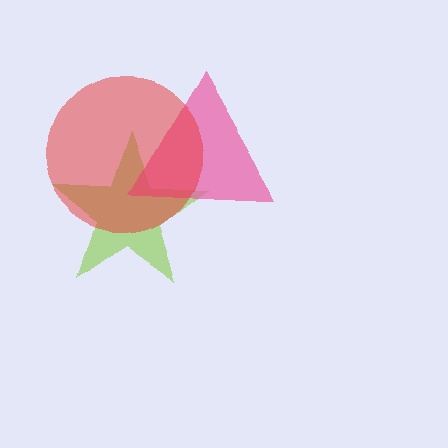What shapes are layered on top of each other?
The layered shapes are: a lime star, a pink triangle, a red circle.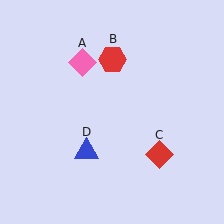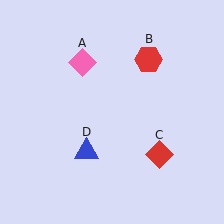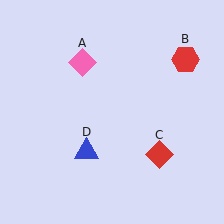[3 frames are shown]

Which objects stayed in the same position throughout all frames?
Pink diamond (object A) and red diamond (object C) and blue triangle (object D) remained stationary.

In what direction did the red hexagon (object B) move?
The red hexagon (object B) moved right.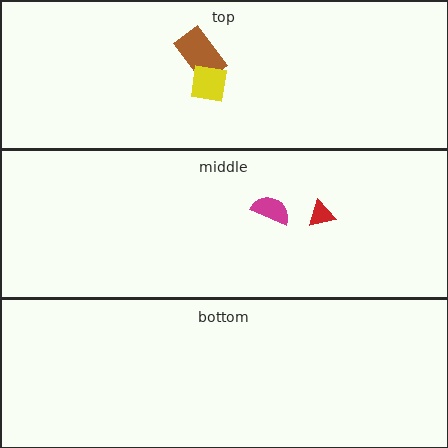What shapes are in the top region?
The brown rectangle, the yellow square.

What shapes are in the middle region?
The red triangle, the magenta semicircle.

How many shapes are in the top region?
2.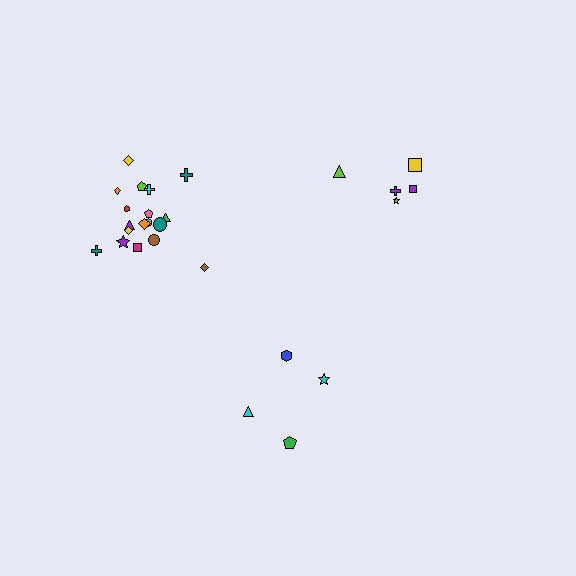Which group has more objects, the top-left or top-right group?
The top-left group.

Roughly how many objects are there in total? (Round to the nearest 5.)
Roughly 25 objects in total.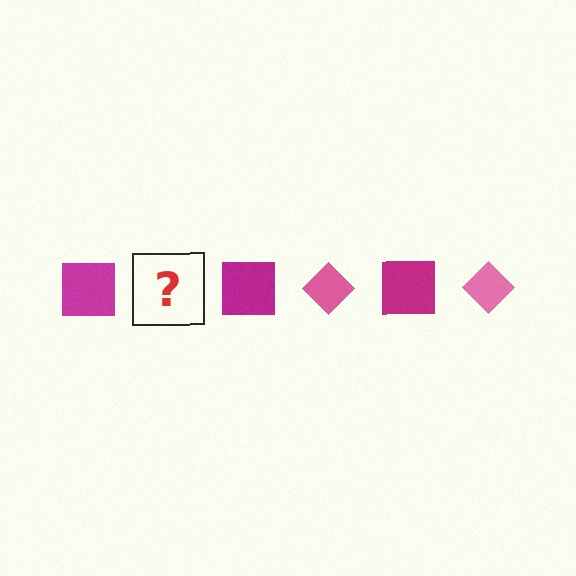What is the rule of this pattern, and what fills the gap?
The rule is that the pattern alternates between magenta square and pink diamond. The gap should be filled with a pink diamond.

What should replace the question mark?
The question mark should be replaced with a pink diamond.